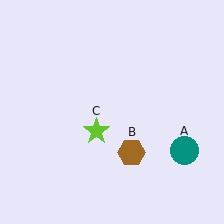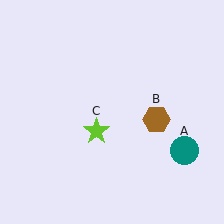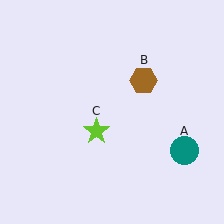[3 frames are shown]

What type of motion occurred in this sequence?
The brown hexagon (object B) rotated counterclockwise around the center of the scene.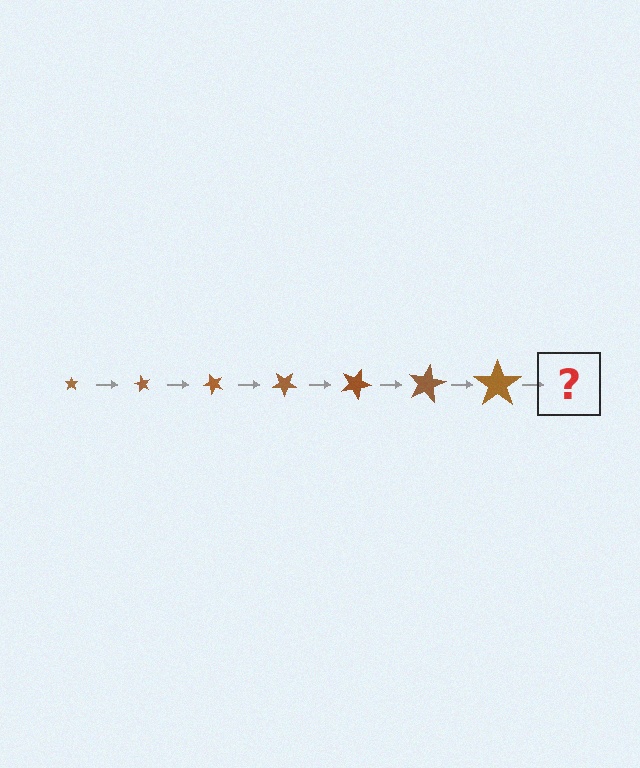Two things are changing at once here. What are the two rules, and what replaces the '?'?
The two rules are that the star grows larger each step and it rotates 60 degrees each step. The '?' should be a star, larger than the previous one and rotated 420 degrees from the start.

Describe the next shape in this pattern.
It should be a star, larger than the previous one and rotated 420 degrees from the start.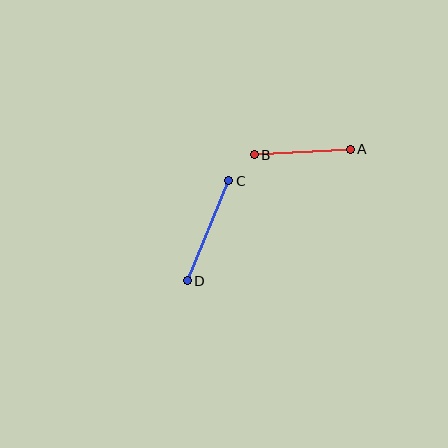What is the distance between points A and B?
The distance is approximately 96 pixels.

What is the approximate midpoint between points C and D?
The midpoint is at approximately (208, 231) pixels.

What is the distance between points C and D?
The distance is approximately 108 pixels.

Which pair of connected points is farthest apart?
Points C and D are farthest apart.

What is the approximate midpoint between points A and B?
The midpoint is at approximately (302, 152) pixels.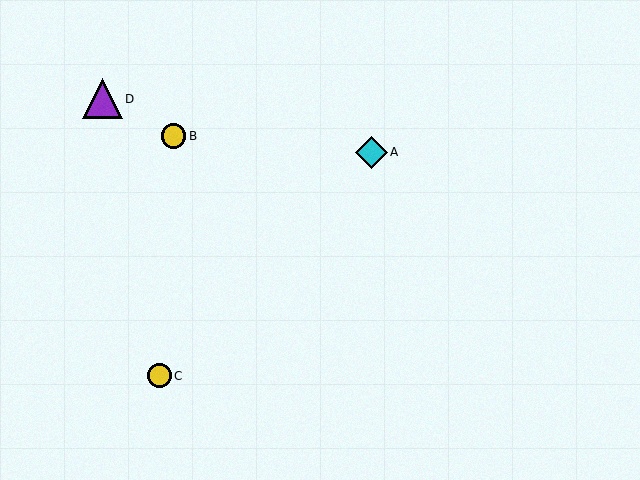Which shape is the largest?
The purple triangle (labeled D) is the largest.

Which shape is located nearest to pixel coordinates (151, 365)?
The yellow circle (labeled C) at (159, 376) is nearest to that location.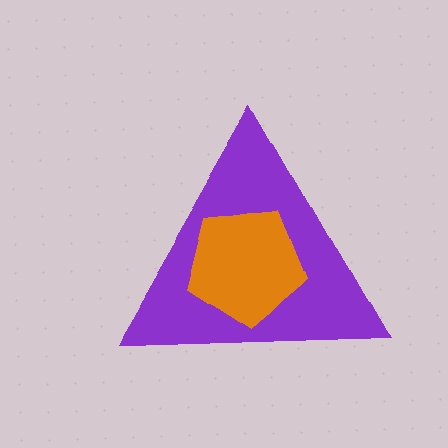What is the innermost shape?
The orange pentagon.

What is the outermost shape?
The purple triangle.